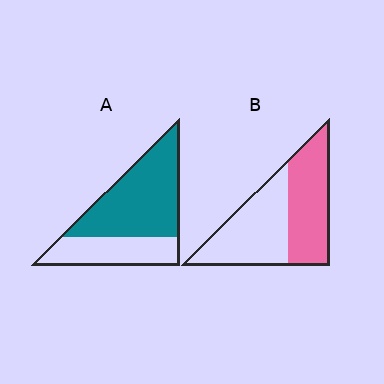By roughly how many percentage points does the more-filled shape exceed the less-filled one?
By roughly 15 percentage points (A over B).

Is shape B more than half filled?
Roughly half.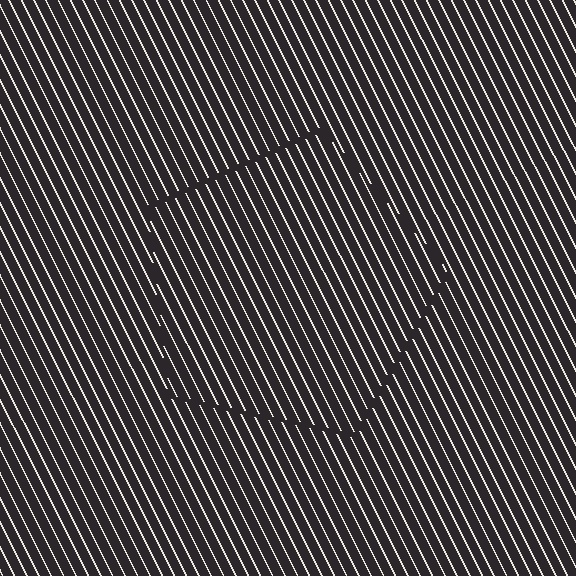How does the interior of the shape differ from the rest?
The interior of the shape contains the same grating, shifted by half a period — the contour is defined by the phase discontinuity where line-ends from the inner and outer gratings abut.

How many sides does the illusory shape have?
5 sides — the line-ends trace a pentagon.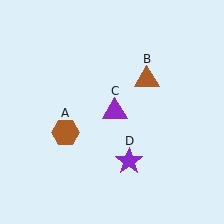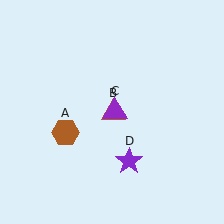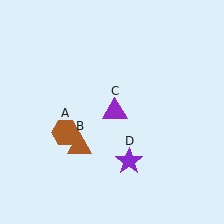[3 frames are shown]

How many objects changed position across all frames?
1 object changed position: brown triangle (object B).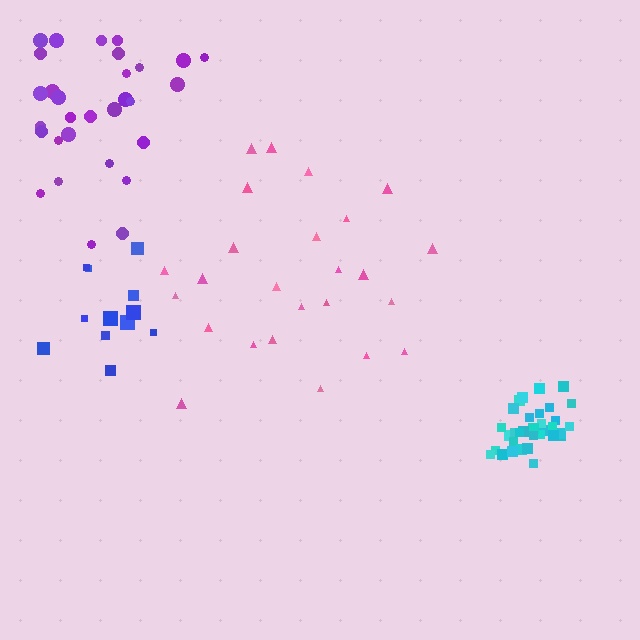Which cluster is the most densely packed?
Cyan.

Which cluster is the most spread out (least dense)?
Pink.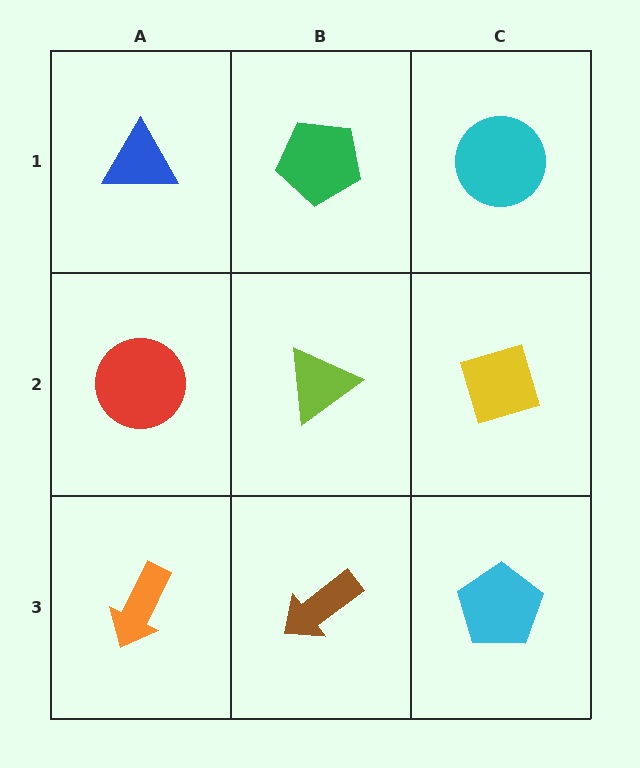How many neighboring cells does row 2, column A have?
3.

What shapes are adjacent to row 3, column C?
A yellow diamond (row 2, column C), a brown arrow (row 3, column B).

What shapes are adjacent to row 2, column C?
A cyan circle (row 1, column C), a cyan pentagon (row 3, column C), a lime triangle (row 2, column B).